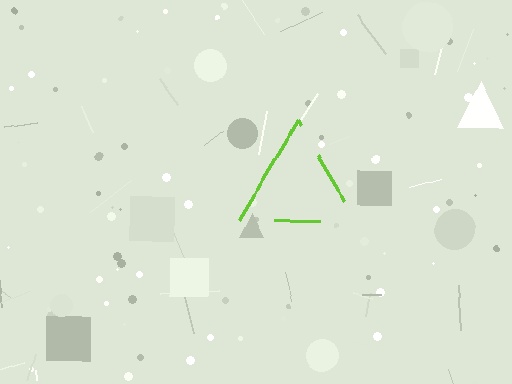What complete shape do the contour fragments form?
The contour fragments form a triangle.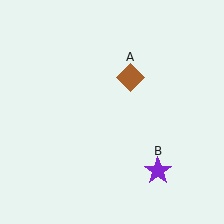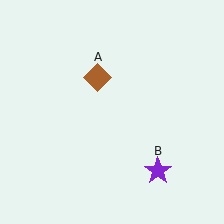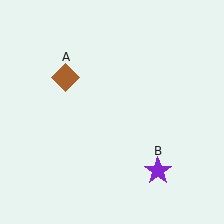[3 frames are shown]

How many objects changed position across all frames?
1 object changed position: brown diamond (object A).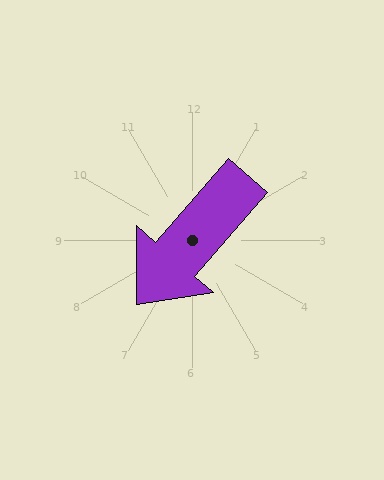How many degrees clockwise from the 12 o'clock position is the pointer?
Approximately 221 degrees.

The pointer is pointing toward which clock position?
Roughly 7 o'clock.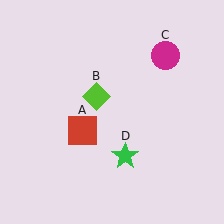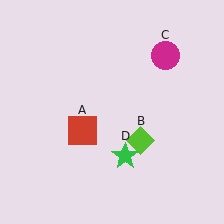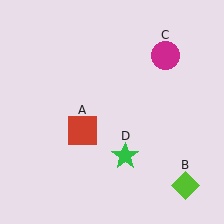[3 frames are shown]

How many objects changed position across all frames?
1 object changed position: lime diamond (object B).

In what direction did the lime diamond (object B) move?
The lime diamond (object B) moved down and to the right.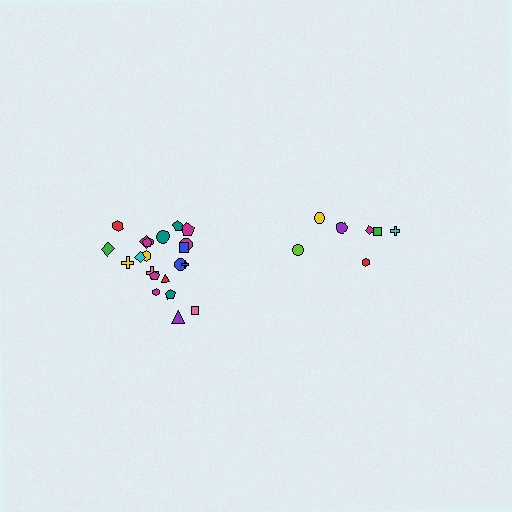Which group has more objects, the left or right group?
The left group.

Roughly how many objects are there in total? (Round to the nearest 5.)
Roughly 30 objects in total.